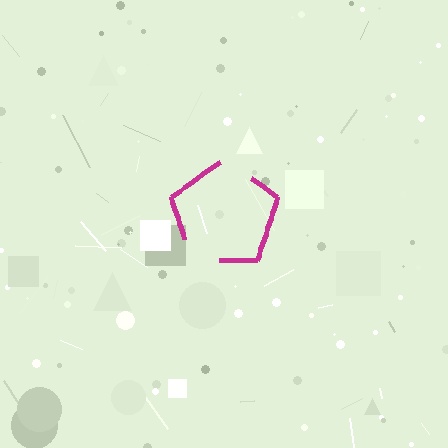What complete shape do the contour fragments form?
The contour fragments form a pentagon.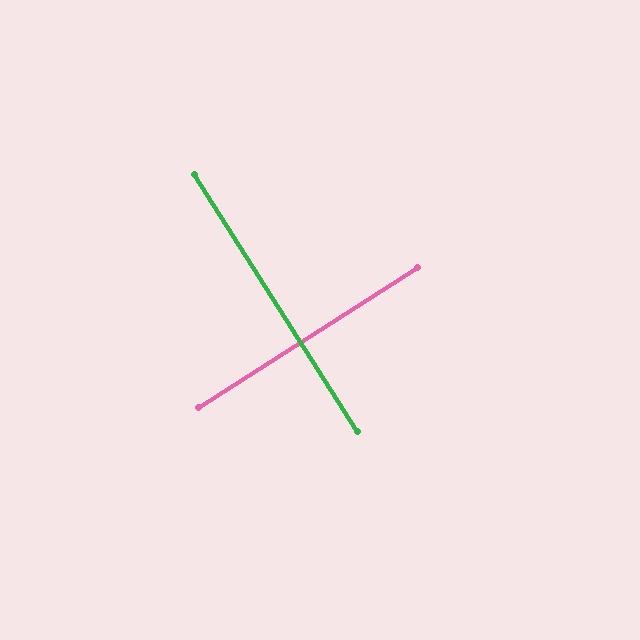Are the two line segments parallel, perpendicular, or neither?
Perpendicular — they meet at approximately 90°.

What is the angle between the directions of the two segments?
Approximately 90 degrees.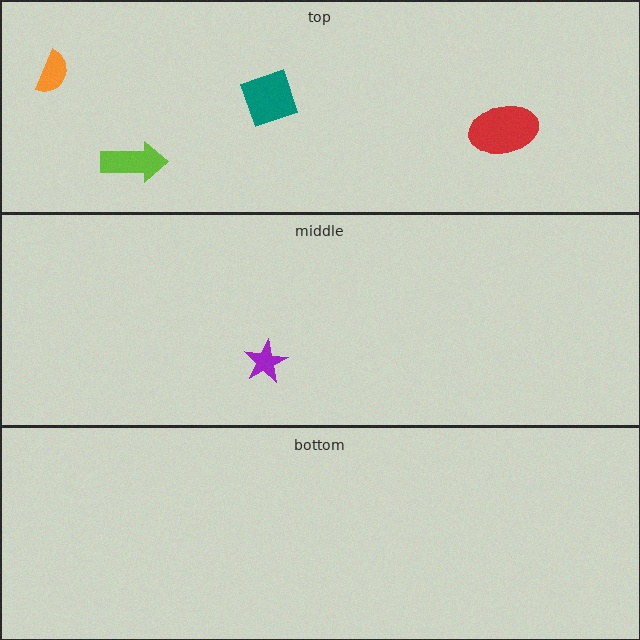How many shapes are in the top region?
4.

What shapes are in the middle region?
The purple star.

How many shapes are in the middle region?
1.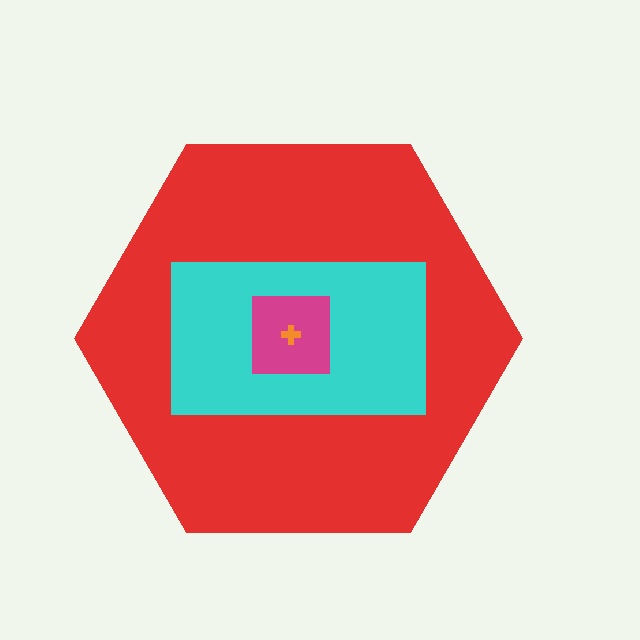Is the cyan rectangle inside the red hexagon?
Yes.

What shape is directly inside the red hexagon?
The cyan rectangle.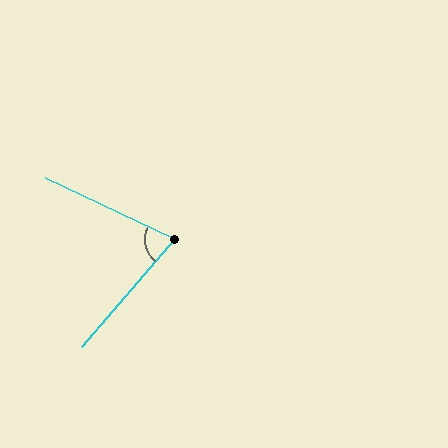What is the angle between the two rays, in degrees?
Approximately 75 degrees.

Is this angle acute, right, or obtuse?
It is acute.